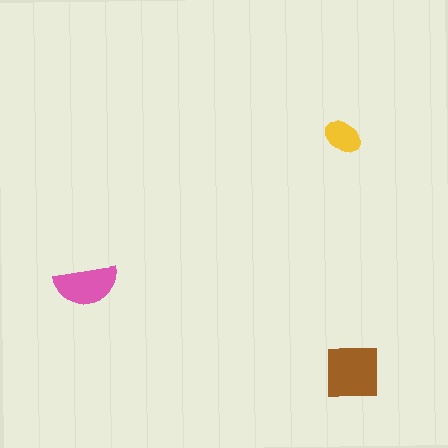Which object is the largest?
The brown square.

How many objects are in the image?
There are 3 objects in the image.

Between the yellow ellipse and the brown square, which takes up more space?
The brown square.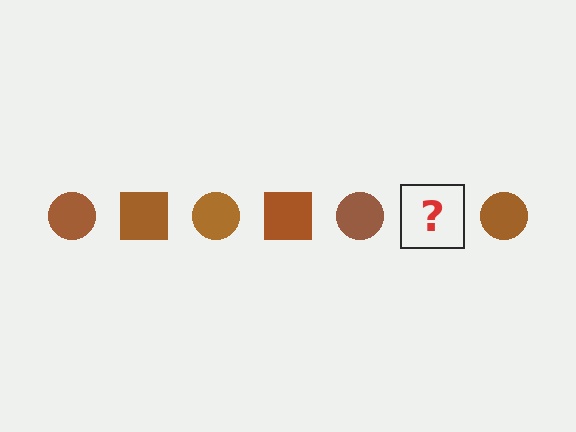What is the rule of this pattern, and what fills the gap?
The rule is that the pattern cycles through circle, square shapes in brown. The gap should be filled with a brown square.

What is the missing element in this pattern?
The missing element is a brown square.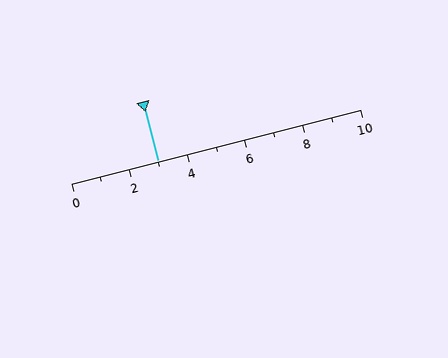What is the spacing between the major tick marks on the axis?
The major ticks are spaced 2 apart.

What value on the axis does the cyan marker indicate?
The marker indicates approximately 3.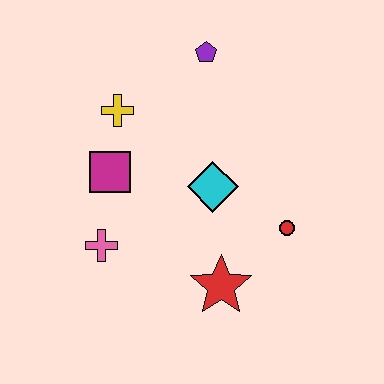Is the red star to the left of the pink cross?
No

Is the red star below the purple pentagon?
Yes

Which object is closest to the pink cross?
The magenta square is closest to the pink cross.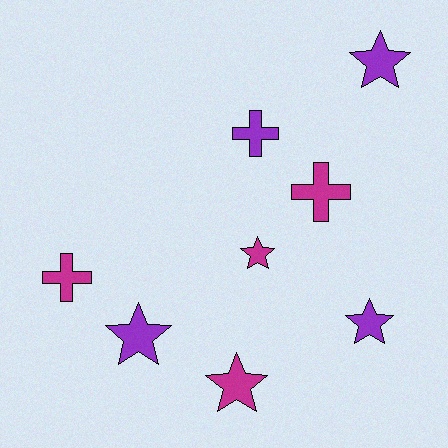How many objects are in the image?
There are 8 objects.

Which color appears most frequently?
Magenta, with 4 objects.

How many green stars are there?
There are no green stars.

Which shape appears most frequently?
Star, with 5 objects.